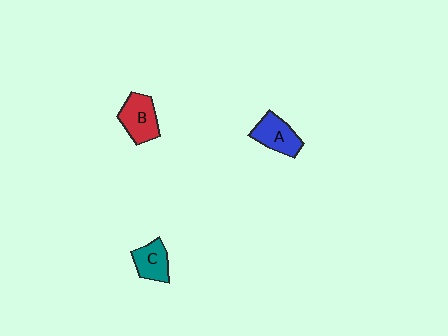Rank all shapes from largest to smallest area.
From largest to smallest: B (red), A (blue), C (teal).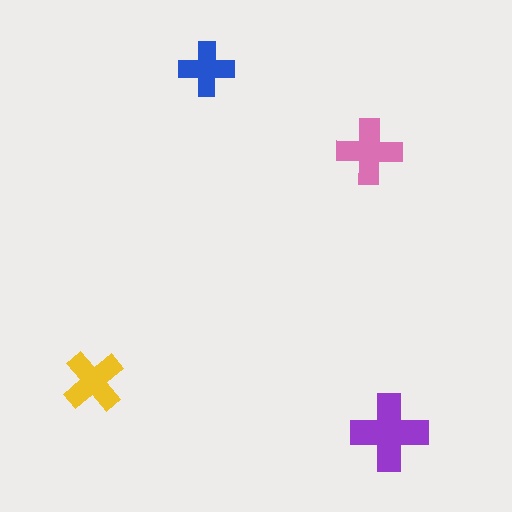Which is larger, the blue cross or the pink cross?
The pink one.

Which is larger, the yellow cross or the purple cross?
The purple one.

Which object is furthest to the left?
The yellow cross is leftmost.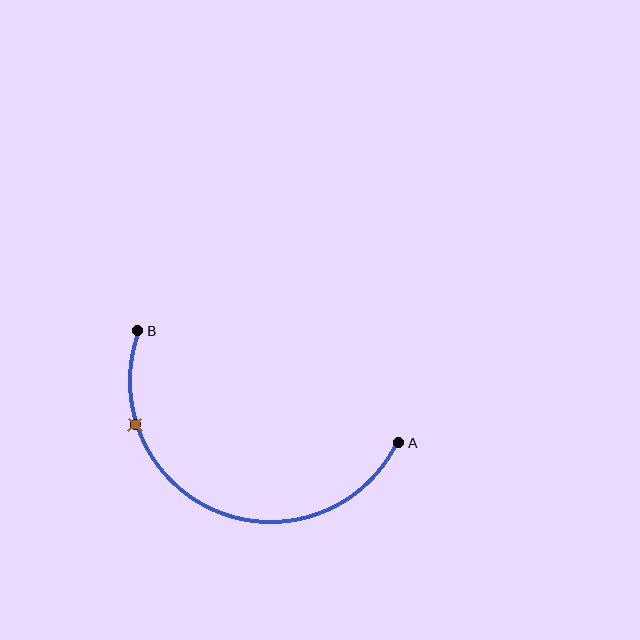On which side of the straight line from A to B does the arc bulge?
The arc bulges below the straight line connecting A and B.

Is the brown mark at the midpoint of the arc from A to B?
No. The brown mark lies on the arc but is closer to endpoint B. The arc midpoint would be at the point on the curve equidistant along the arc from both A and B.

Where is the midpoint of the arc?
The arc midpoint is the point on the curve farthest from the straight line joining A and B. It sits below that line.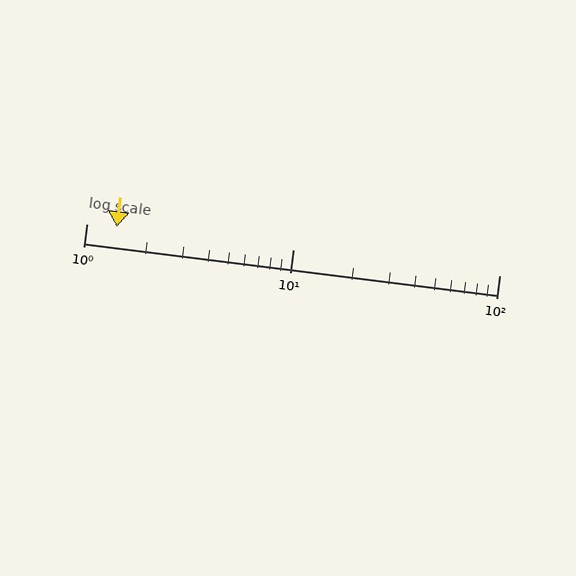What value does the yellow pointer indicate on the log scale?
The pointer indicates approximately 1.4.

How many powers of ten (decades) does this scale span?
The scale spans 2 decades, from 1 to 100.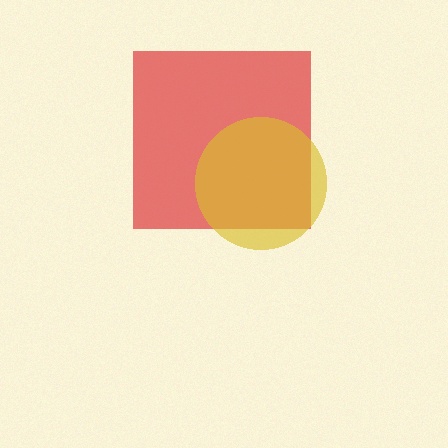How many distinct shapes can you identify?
There are 2 distinct shapes: a red square, a yellow circle.